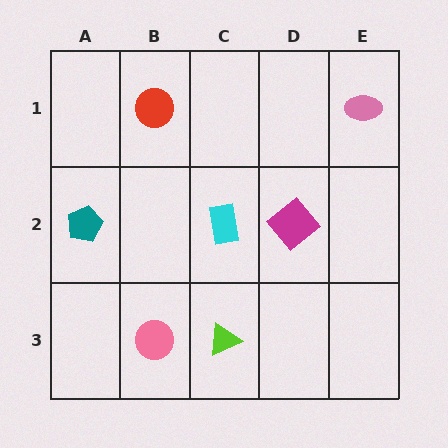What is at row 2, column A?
A teal pentagon.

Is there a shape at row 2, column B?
No, that cell is empty.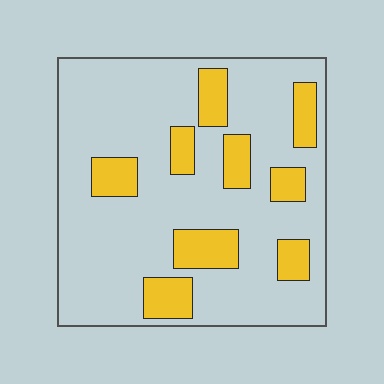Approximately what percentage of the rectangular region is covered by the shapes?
Approximately 20%.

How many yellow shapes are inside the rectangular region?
9.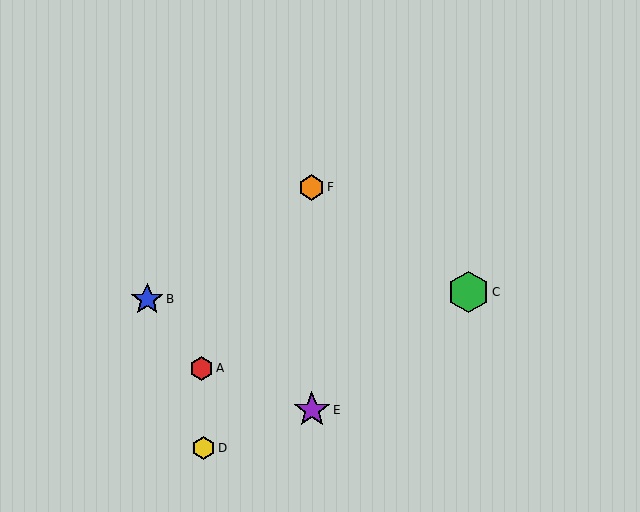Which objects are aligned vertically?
Objects E, F are aligned vertically.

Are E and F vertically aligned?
Yes, both are at x≈312.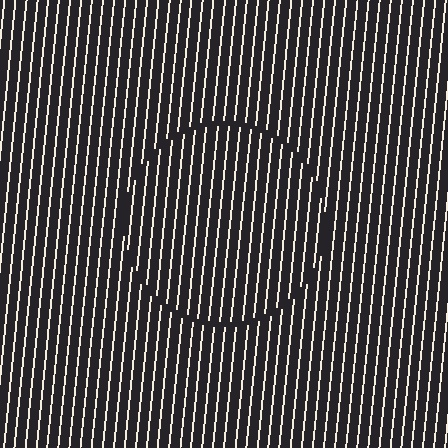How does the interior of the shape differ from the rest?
The interior of the shape contains the same grating, shifted by half a period — the contour is defined by the phase discontinuity where line-ends from the inner and outer gratings abut.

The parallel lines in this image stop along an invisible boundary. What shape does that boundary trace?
An illusory circle. The interior of the shape contains the same grating, shifted by half a period — the contour is defined by the phase discontinuity where line-ends from the inner and outer gratings abut.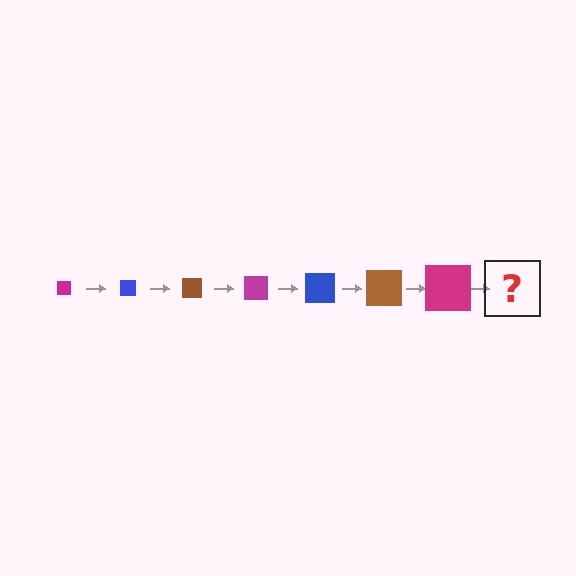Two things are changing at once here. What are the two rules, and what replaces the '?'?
The two rules are that the square grows larger each step and the color cycles through magenta, blue, and brown. The '?' should be a blue square, larger than the previous one.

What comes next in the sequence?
The next element should be a blue square, larger than the previous one.